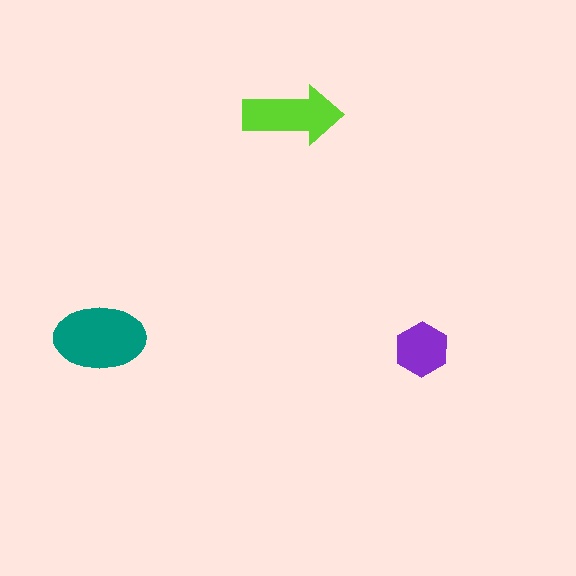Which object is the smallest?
The purple hexagon.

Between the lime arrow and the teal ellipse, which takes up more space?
The teal ellipse.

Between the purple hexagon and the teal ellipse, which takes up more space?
The teal ellipse.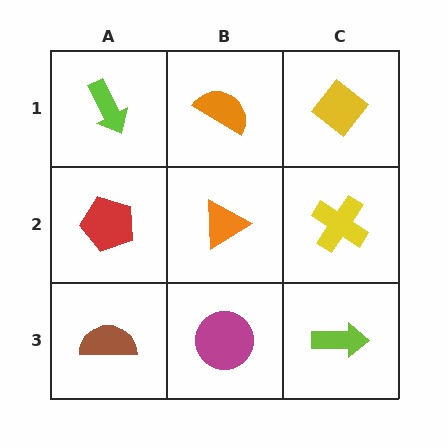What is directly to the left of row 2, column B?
A red pentagon.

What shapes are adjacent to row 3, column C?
A yellow cross (row 2, column C), a magenta circle (row 3, column B).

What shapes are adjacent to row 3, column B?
An orange triangle (row 2, column B), a brown semicircle (row 3, column A), a lime arrow (row 3, column C).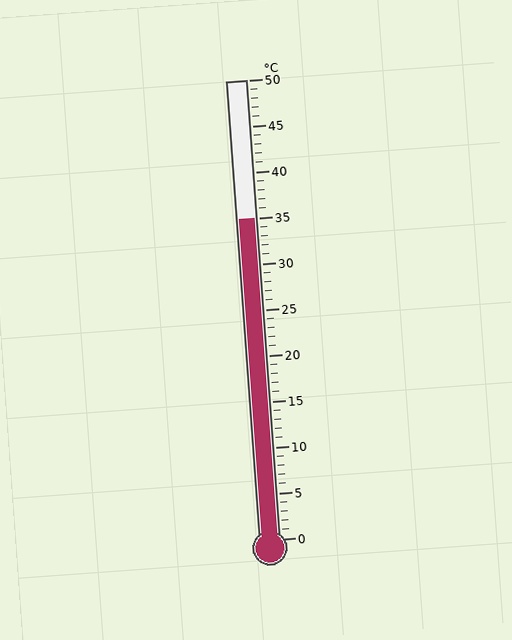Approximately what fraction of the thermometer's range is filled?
The thermometer is filled to approximately 70% of its range.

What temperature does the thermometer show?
The thermometer shows approximately 35°C.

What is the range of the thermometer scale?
The thermometer scale ranges from 0°C to 50°C.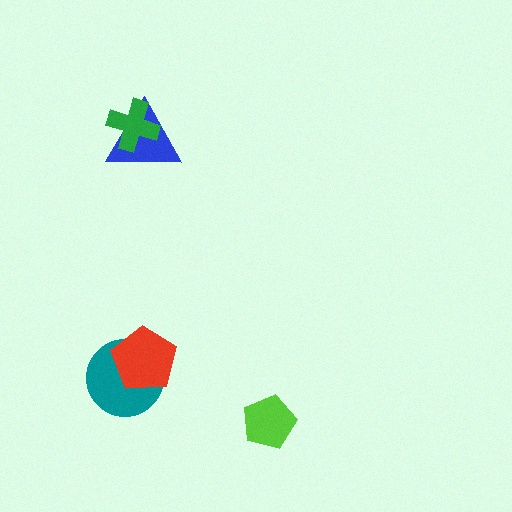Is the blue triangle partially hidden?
Yes, it is partially covered by another shape.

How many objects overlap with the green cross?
1 object overlaps with the green cross.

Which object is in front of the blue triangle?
The green cross is in front of the blue triangle.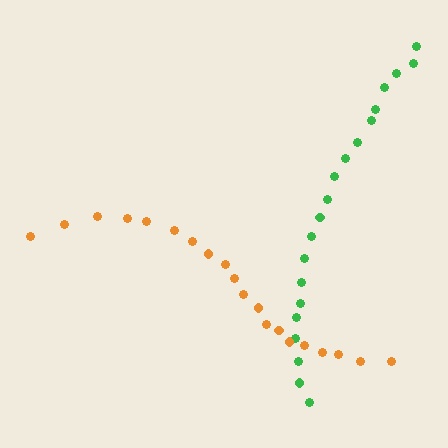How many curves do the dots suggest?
There are 2 distinct paths.